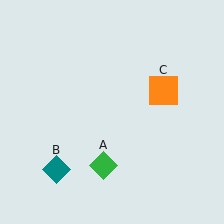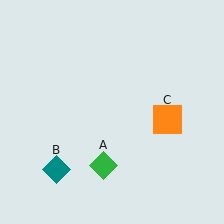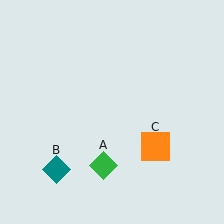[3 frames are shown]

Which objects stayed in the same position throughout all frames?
Green diamond (object A) and teal diamond (object B) remained stationary.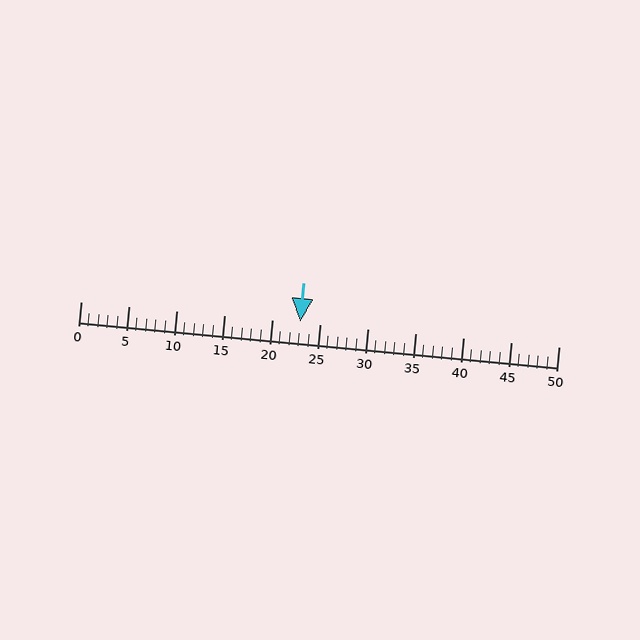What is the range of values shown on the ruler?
The ruler shows values from 0 to 50.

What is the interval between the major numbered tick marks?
The major tick marks are spaced 5 units apart.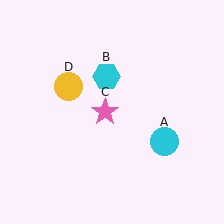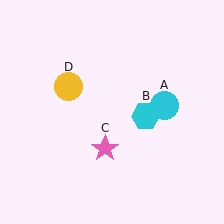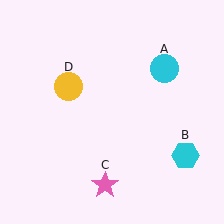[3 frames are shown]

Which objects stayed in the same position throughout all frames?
Yellow circle (object D) remained stationary.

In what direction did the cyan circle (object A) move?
The cyan circle (object A) moved up.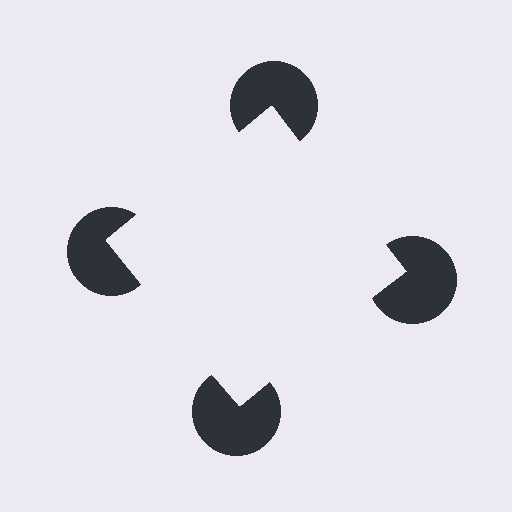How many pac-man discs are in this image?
There are 4 — one at each vertex of the illusory square.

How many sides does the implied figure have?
4 sides.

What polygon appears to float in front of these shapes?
An illusory square — its edges are inferred from the aligned wedge cuts in the pac-man discs, not physically drawn.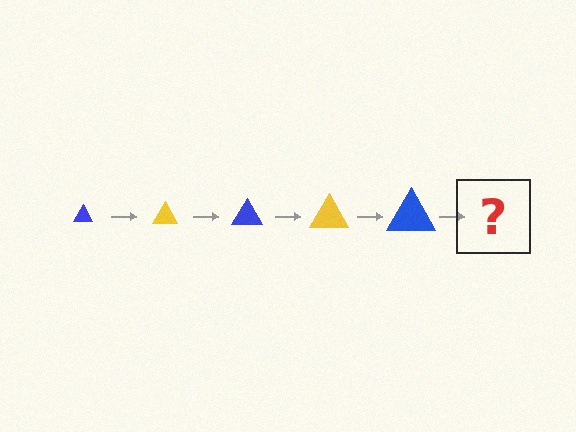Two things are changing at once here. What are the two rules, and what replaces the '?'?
The two rules are that the triangle grows larger each step and the color cycles through blue and yellow. The '?' should be a yellow triangle, larger than the previous one.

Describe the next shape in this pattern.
It should be a yellow triangle, larger than the previous one.